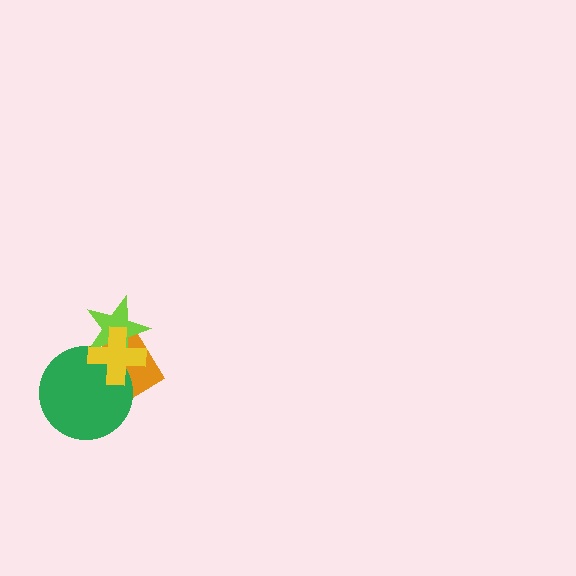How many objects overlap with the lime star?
3 objects overlap with the lime star.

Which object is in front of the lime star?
The yellow cross is in front of the lime star.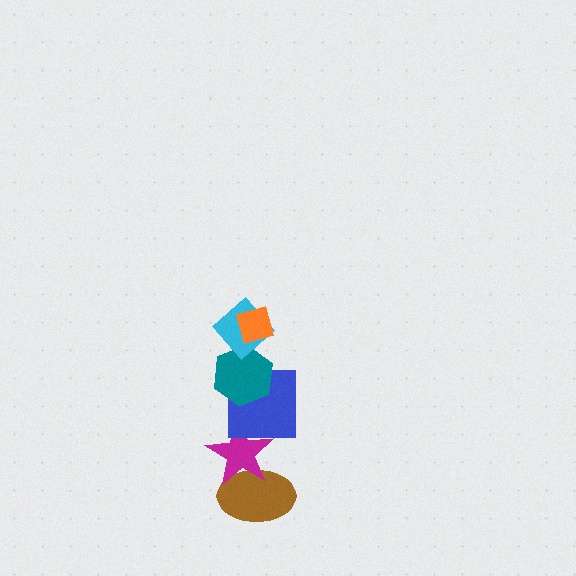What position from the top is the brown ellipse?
The brown ellipse is 6th from the top.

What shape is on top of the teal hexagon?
The cyan diamond is on top of the teal hexagon.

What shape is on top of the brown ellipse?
The magenta star is on top of the brown ellipse.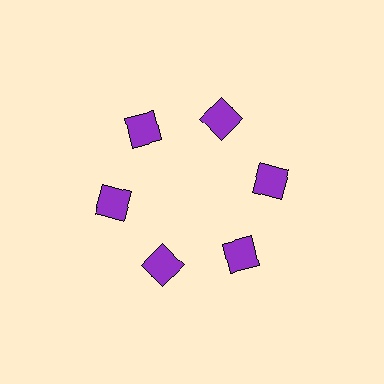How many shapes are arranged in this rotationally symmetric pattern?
There are 6 shapes, arranged in 6 groups of 1.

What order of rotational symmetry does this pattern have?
This pattern has 6-fold rotational symmetry.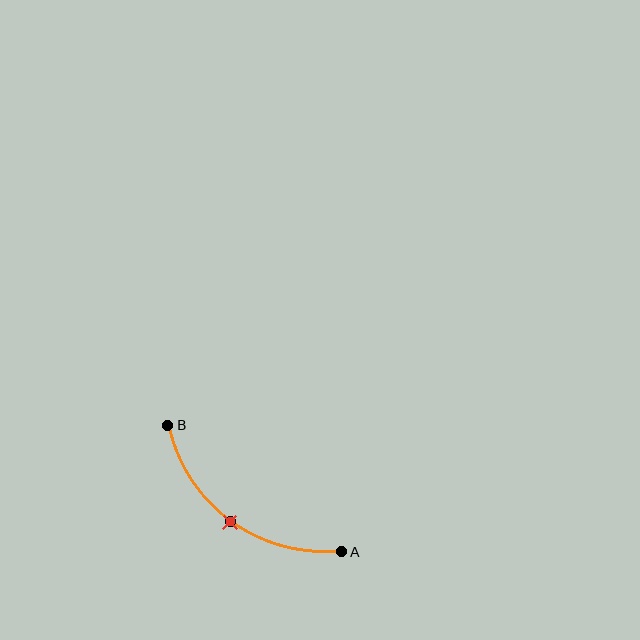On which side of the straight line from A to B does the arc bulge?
The arc bulges below and to the left of the straight line connecting A and B.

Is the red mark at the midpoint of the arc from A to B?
Yes. The red mark lies on the arc at equal arc-length from both A and B — it is the arc midpoint.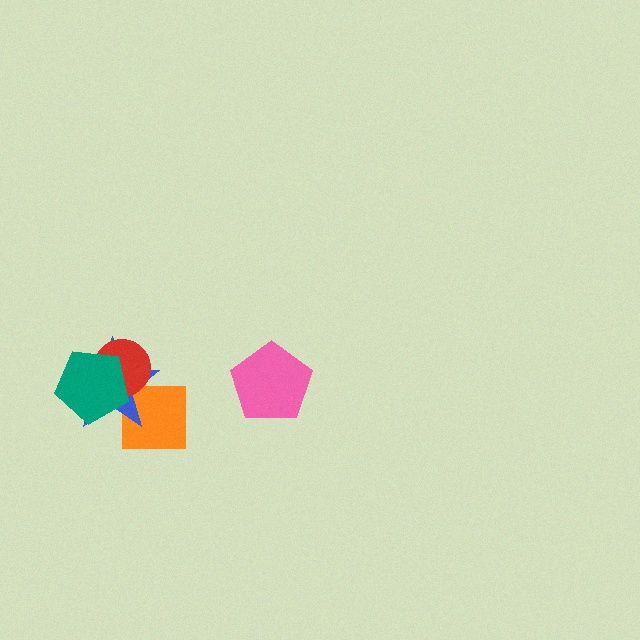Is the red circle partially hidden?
Yes, it is partially covered by another shape.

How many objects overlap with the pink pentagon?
0 objects overlap with the pink pentagon.